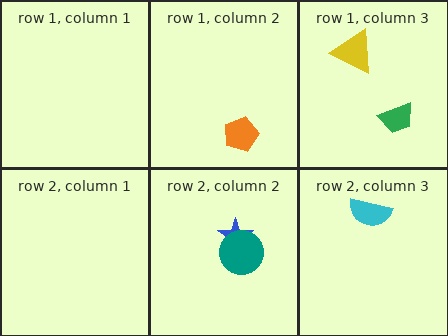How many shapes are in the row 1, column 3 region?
2.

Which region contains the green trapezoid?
The row 1, column 3 region.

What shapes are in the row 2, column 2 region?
The blue star, the teal circle.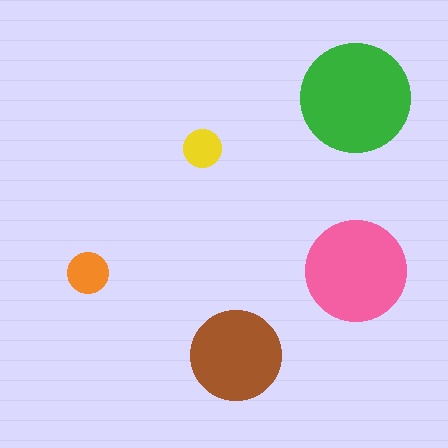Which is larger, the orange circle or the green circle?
The green one.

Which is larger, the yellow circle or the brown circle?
The brown one.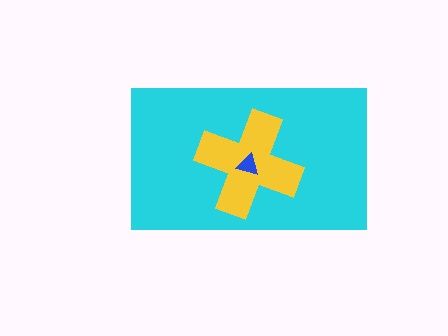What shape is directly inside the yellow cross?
The blue triangle.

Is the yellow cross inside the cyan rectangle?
Yes.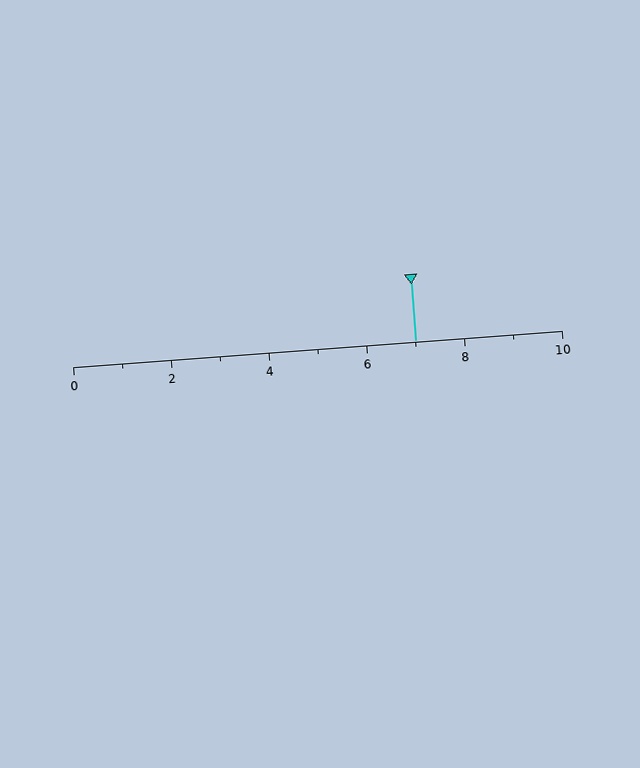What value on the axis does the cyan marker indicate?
The marker indicates approximately 7.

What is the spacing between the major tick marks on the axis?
The major ticks are spaced 2 apart.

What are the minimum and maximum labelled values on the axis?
The axis runs from 0 to 10.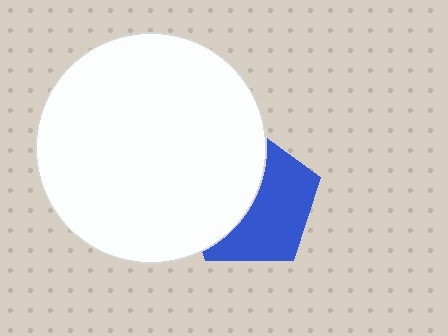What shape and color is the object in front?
The object in front is a white circle.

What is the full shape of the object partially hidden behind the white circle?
The partially hidden object is a blue pentagon.